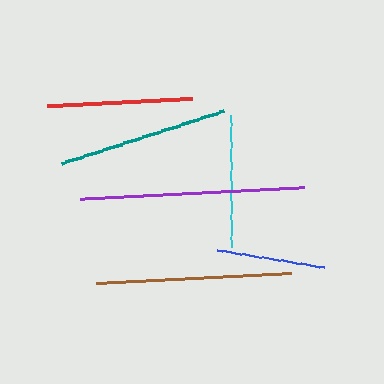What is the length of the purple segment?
The purple segment is approximately 223 pixels long.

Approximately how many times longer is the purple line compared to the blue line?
The purple line is approximately 2.1 times the length of the blue line.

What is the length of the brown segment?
The brown segment is approximately 196 pixels long.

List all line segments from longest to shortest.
From longest to shortest: purple, brown, teal, red, cyan, blue.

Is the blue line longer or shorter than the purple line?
The purple line is longer than the blue line.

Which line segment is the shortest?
The blue line is the shortest at approximately 108 pixels.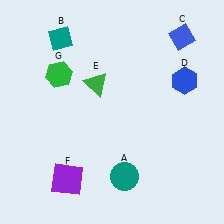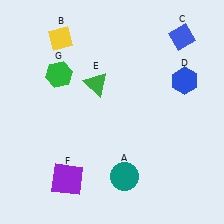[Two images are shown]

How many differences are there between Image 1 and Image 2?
There is 1 difference between the two images.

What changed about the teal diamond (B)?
In Image 1, B is teal. In Image 2, it changed to yellow.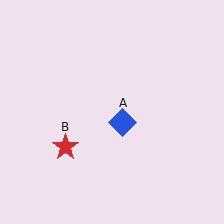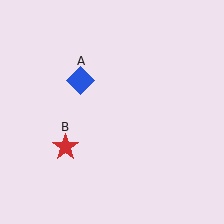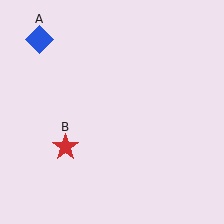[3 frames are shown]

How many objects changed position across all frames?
1 object changed position: blue diamond (object A).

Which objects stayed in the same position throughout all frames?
Red star (object B) remained stationary.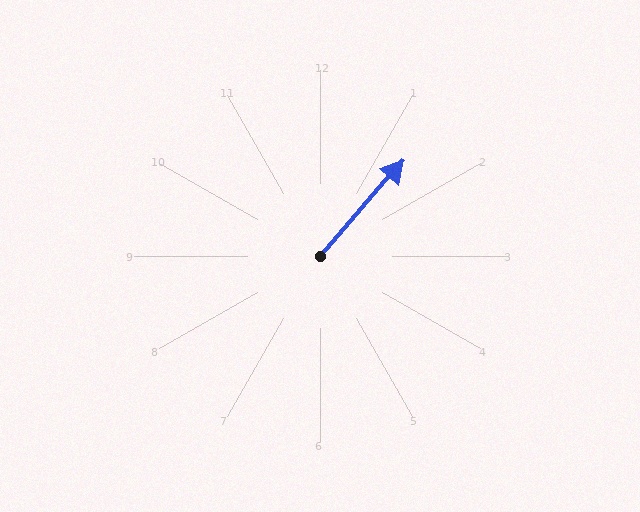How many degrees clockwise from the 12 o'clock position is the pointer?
Approximately 41 degrees.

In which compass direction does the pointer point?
Northeast.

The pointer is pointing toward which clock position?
Roughly 1 o'clock.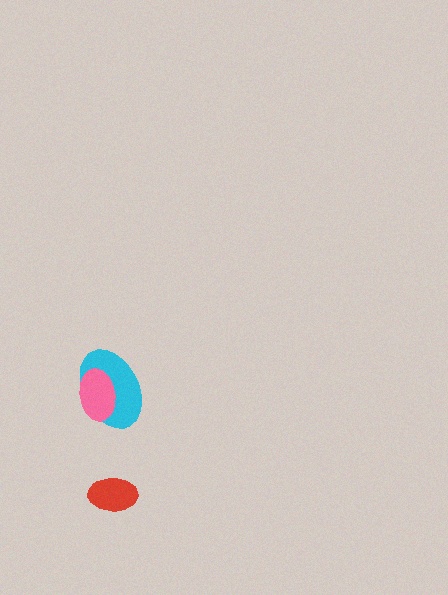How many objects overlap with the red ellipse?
0 objects overlap with the red ellipse.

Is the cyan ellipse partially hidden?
Yes, it is partially covered by another shape.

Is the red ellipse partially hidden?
No, no other shape covers it.